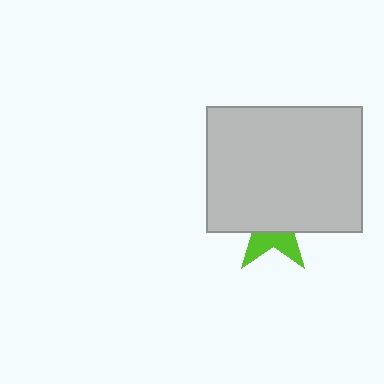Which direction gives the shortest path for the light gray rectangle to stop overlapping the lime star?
Moving up gives the shortest separation.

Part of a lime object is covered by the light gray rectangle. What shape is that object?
It is a star.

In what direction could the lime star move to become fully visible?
The lime star could move down. That would shift it out from behind the light gray rectangle entirely.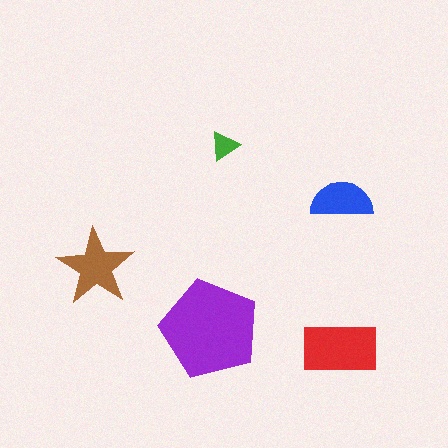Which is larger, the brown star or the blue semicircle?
The brown star.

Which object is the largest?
The purple pentagon.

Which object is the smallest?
The green triangle.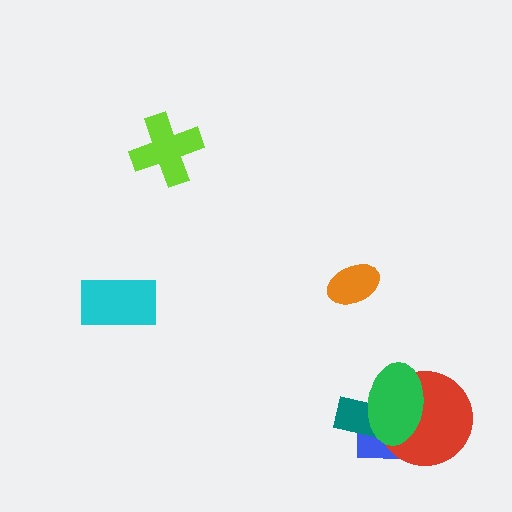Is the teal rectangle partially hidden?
Yes, it is partially covered by another shape.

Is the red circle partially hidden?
Yes, it is partially covered by another shape.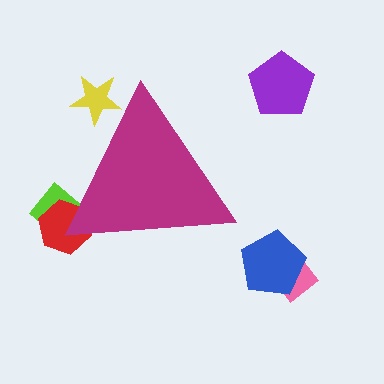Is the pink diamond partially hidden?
No, the pink diamond is fully visible.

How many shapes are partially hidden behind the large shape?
3 shapes are partially hidden.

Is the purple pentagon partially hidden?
No, the purple pentagon is fully visible.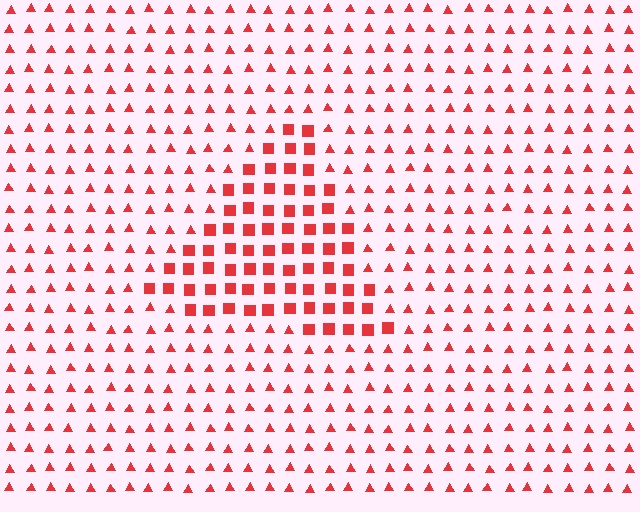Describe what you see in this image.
The image is filled with small red elements arranged in a uniform grid. A triangle-shaped region contains squares, while the surrounding area contains triangles. The boundary is defined purely by the change in element shape.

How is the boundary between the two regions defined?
The boundary is defined by a change in element shape: squares inside vs. triangles outside. All elements share the same color and spacing.